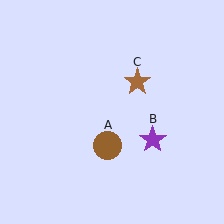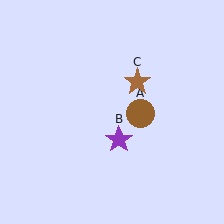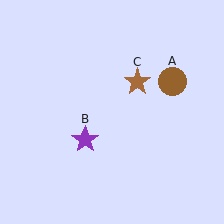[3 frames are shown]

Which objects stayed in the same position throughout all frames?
Brown star (object C) remained stationary.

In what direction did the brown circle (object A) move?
The brown circle (object A) moved up and to the right.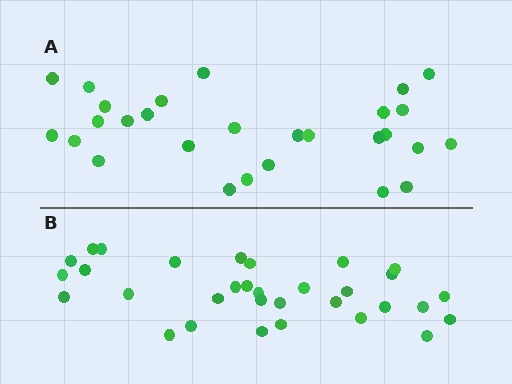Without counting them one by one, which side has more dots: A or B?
Region B (the bottom region) has more dots.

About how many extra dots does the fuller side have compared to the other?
Region B has about 4 more dots than region A.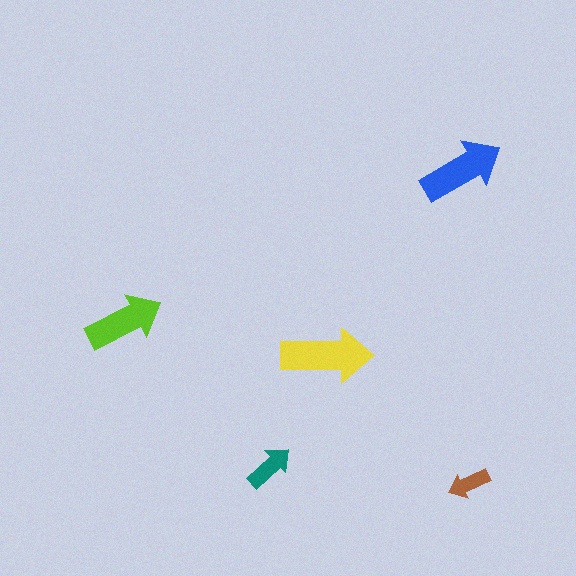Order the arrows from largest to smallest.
the yellow one, the blue one, the lime one, the teal one, the brown one.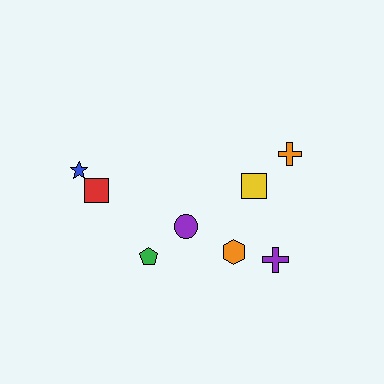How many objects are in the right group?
There are 5 objects.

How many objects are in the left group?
There are 3 objects.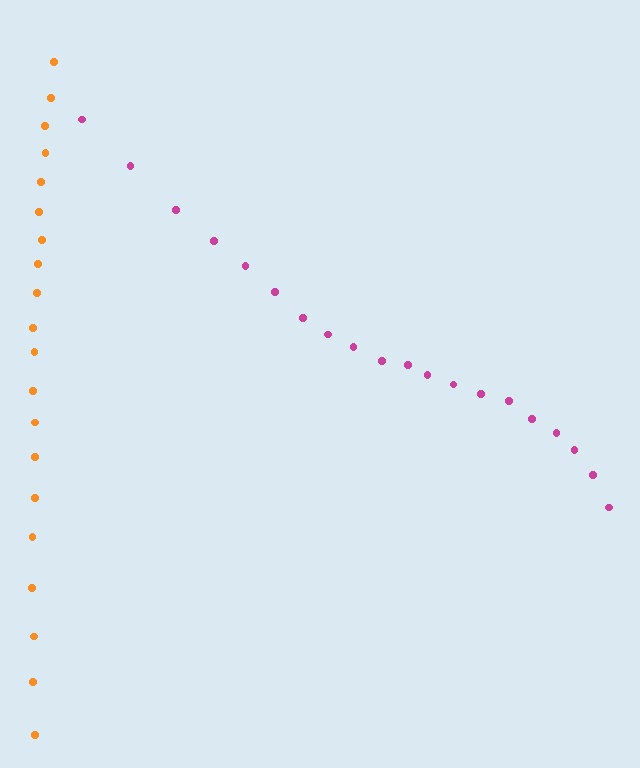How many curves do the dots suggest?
There are 2 distinct paths.